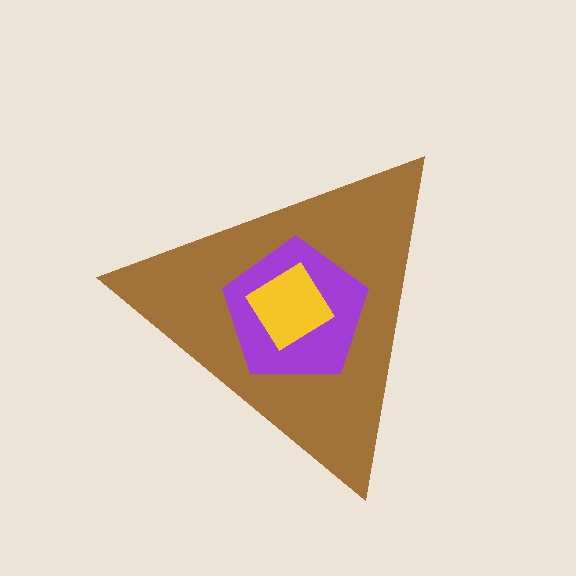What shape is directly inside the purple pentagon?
The yellow diamond.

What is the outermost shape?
The brown triangle.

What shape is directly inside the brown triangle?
The purple pentagon.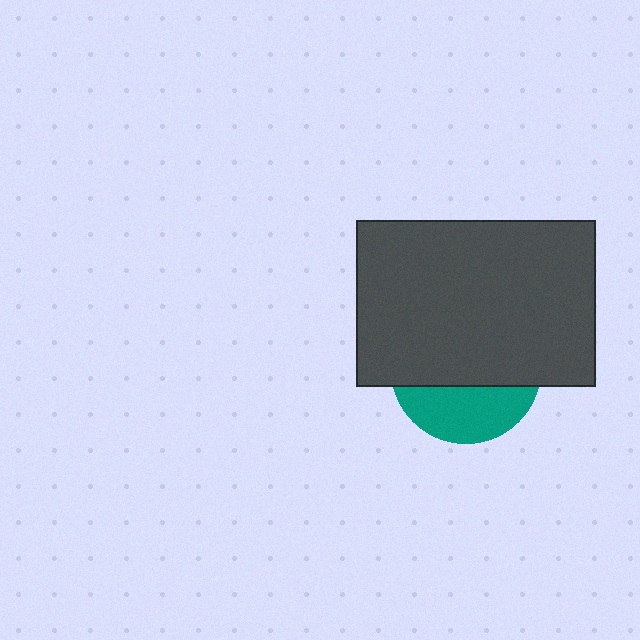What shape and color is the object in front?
The object in front is a dark gray rectangle.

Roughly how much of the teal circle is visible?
A small part of it is visible (roughly 35%).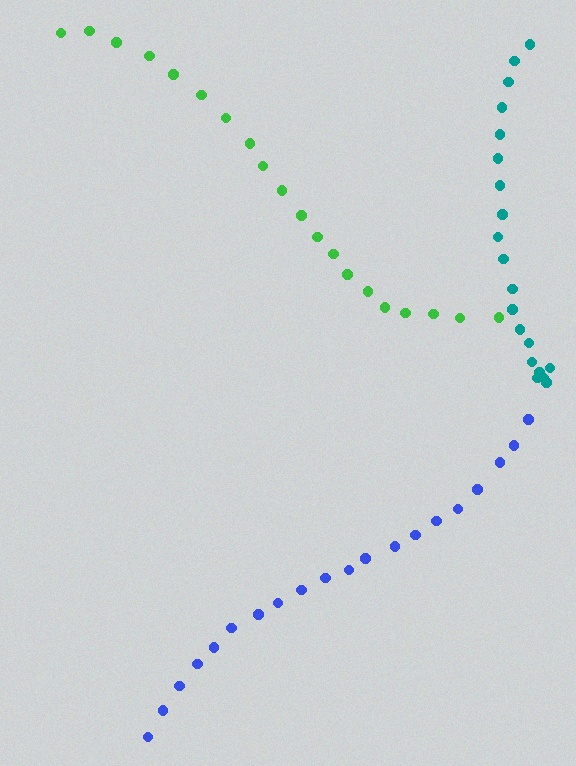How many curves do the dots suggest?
There are 3 distinct paths.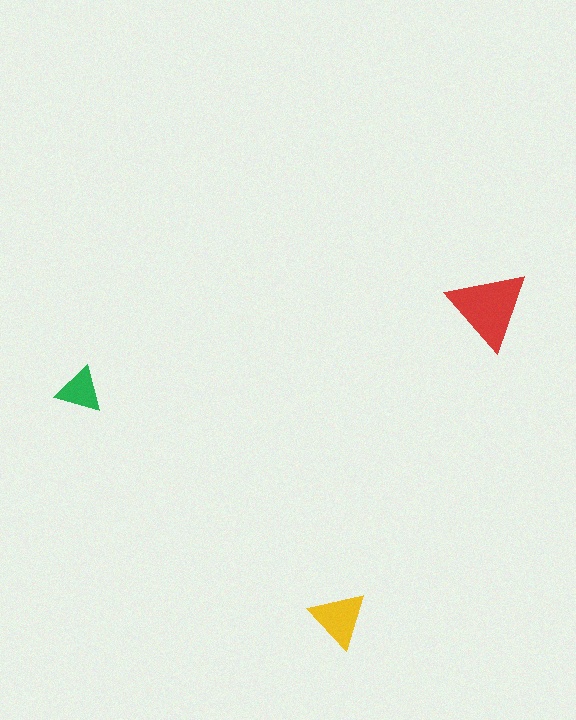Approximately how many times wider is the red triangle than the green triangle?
About 1.5 times wider.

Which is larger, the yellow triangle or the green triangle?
The yellow one.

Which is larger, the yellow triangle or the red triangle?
The red one.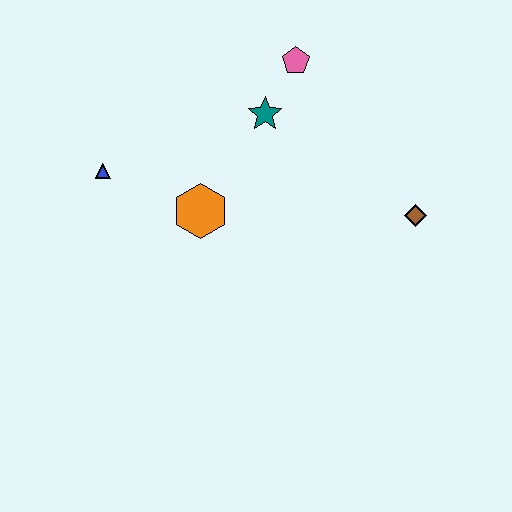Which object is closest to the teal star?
The pink pentagon is closest to the teal star.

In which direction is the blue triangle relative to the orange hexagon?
The blue triangle is to the left of the orange hexagon.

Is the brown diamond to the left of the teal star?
No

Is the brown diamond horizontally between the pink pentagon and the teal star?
No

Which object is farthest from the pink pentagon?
The blue triangle is farthest from the pink pentagon.